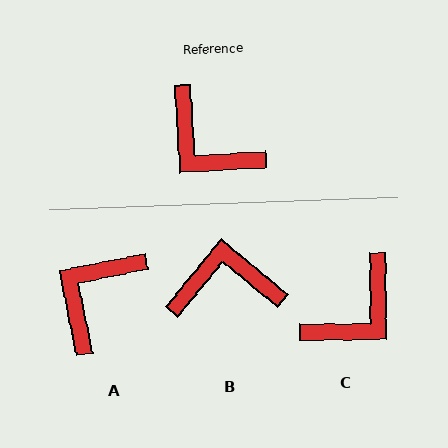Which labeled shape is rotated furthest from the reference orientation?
B, about 133 degrees away.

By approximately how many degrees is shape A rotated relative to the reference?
Approximately 82 degrees clockwise.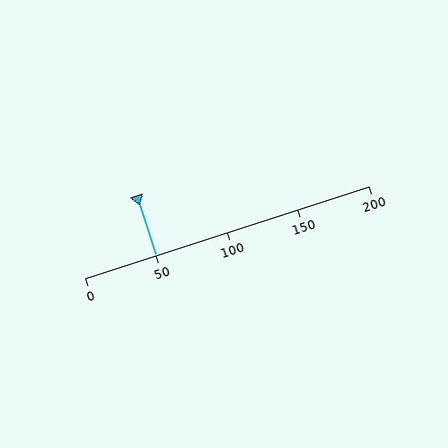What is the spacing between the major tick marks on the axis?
The major ticks are spaced 50 apart.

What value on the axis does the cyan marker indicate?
The marker indicates approximately 50.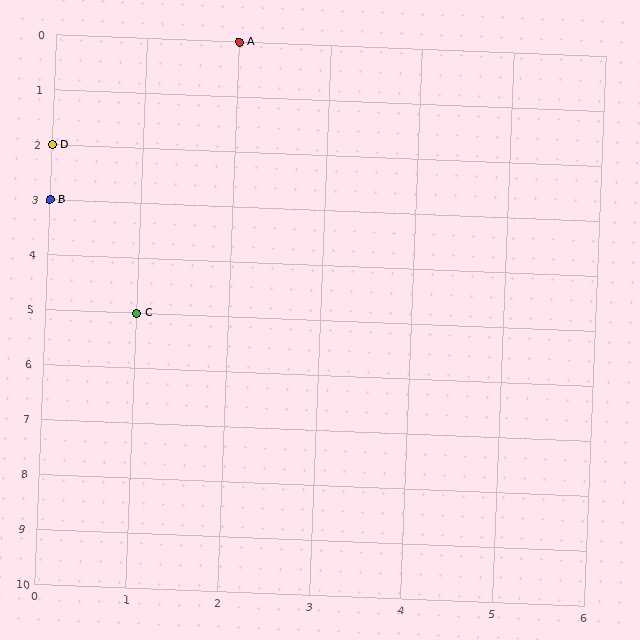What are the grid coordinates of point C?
Point C is at grid coordinates (1, 5).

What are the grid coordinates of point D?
Point D is at grid coordinates (0, 2).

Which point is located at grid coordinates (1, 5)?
Point C is at (1, 5).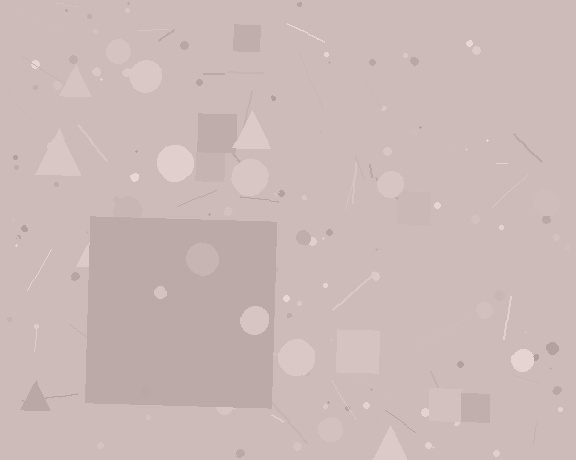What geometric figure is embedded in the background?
A square is embedded in the background.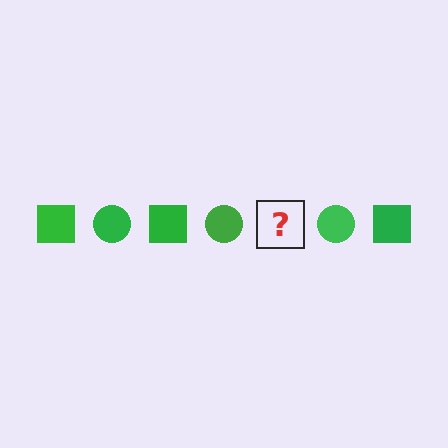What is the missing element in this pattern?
The missing element is a green square.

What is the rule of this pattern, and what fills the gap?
The rule is that the pattern cycles through square, circle shapes in green. The gap should be filled with a green square.